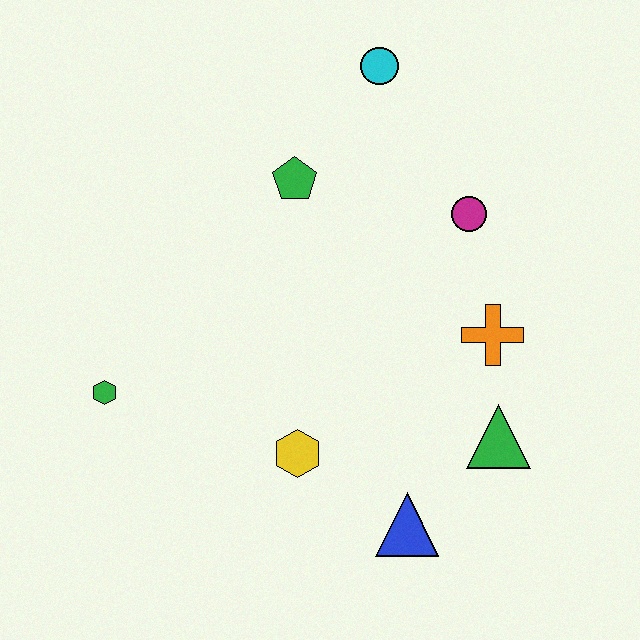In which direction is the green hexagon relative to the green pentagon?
The green hexagon is below the green pentagon.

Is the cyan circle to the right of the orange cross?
No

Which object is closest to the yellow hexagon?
The blue triangle is closest to the yellow hexagon.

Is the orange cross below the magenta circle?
Yes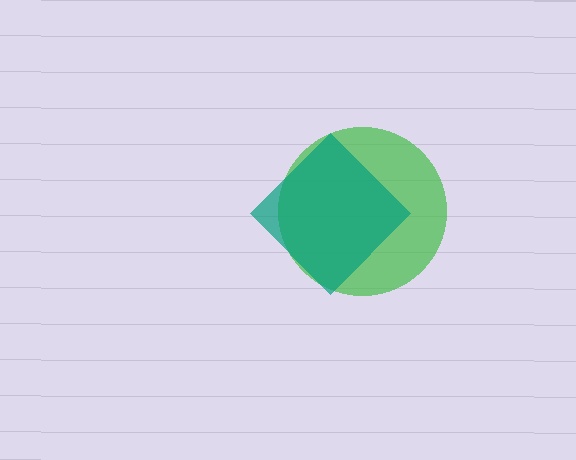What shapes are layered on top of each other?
The layered shapes are: a green circle, a teal diamond.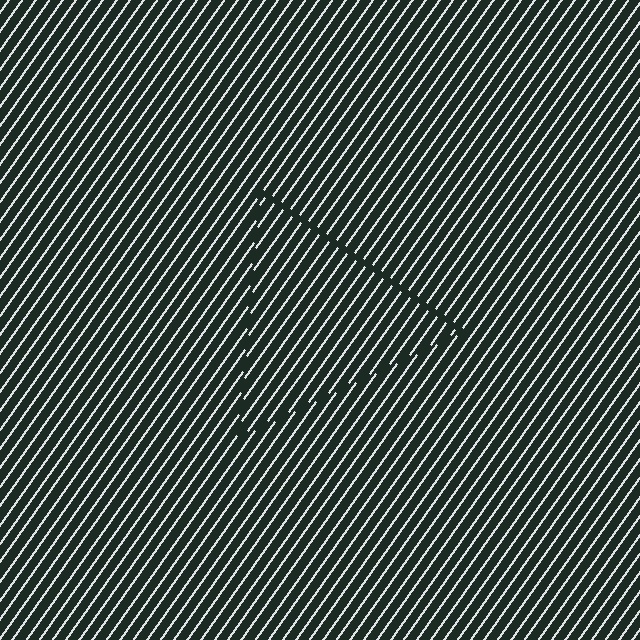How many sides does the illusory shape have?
3 sides — the line-ends trace a triangle.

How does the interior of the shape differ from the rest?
The interior of the shape contains the same grating, shifted by half a period — the contour is defined by the phase discontinuity where line-ends from the inner and outer gratings abut.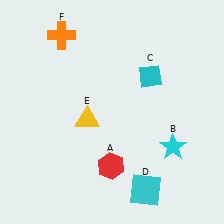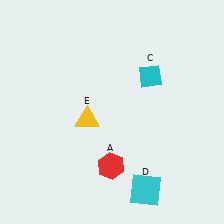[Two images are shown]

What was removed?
The orange cross (F), the cyan star (B) were removed in Image 2.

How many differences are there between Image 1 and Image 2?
There are 2 differences between the two images.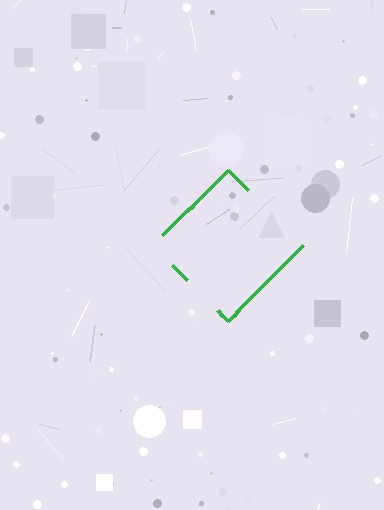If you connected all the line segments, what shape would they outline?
They would outline a diamond.